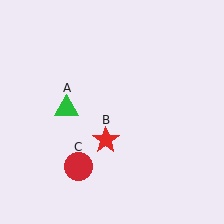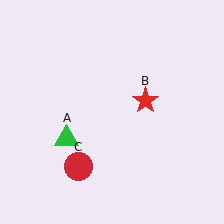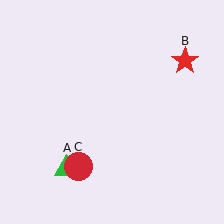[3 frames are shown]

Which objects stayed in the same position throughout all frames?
Red circle (object C) remained stationary.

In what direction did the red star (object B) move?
The red star (object B) moved up and to the right.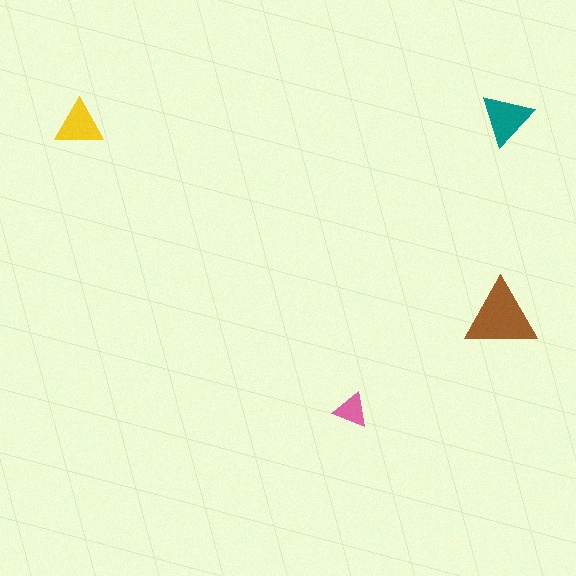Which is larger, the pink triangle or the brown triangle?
The brown one.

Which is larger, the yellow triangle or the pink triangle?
The yellow one.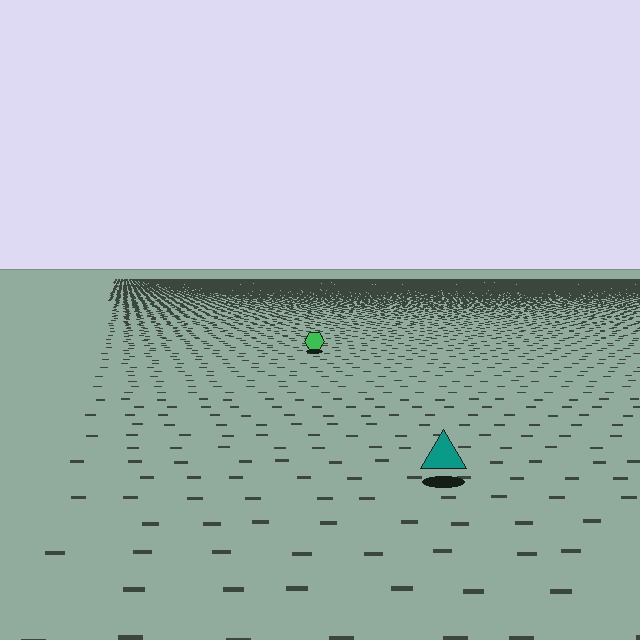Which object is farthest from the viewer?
The green hexagon is farthest from the viewer. It appears smaller and the ground texture around it is denser.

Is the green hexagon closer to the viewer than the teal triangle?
No. The teal triangle is closer — you can tell from the texture gradient: the ground texture is coarser near it.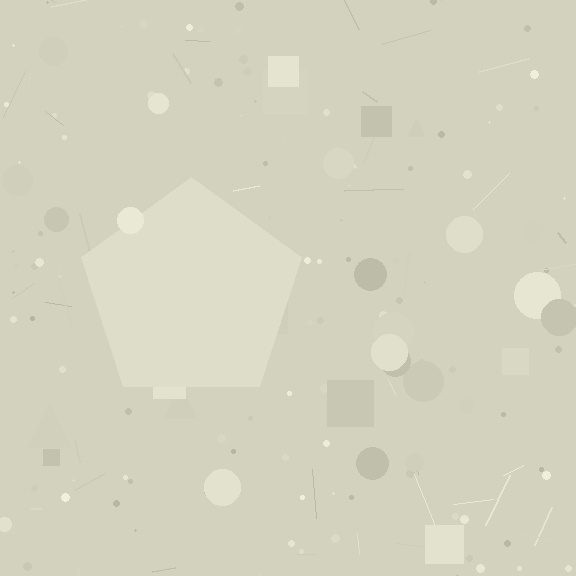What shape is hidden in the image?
A pentagon is hidden in the image.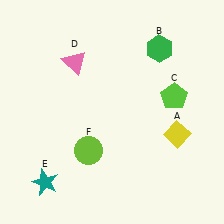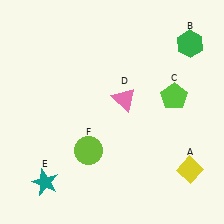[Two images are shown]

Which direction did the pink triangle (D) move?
The pink triangle (D) moved right.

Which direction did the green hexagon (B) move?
The green hexagon (B) moved right.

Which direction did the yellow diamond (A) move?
The yellow diamond (A) moved down.